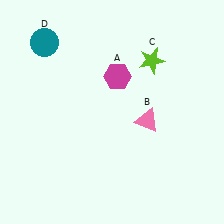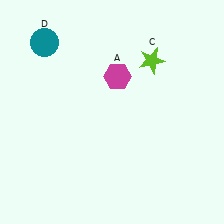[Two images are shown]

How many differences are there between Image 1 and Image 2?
There is 1 difference between the two images.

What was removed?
The pink triangle (B) was removed in Image 2.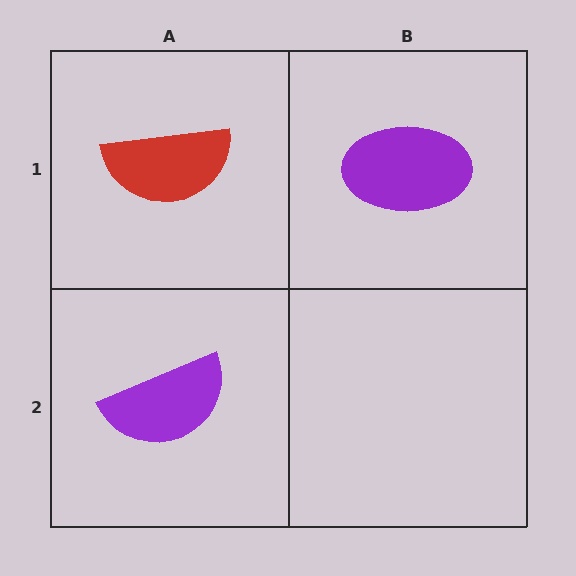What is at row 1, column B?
A purple ellipse.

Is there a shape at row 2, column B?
No, that cell is empty.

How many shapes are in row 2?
1 shape.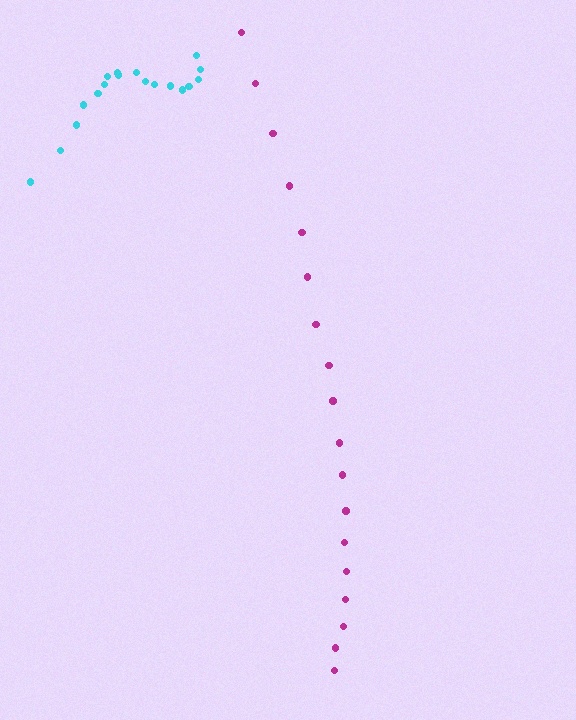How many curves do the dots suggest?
There are 2 distinct paths.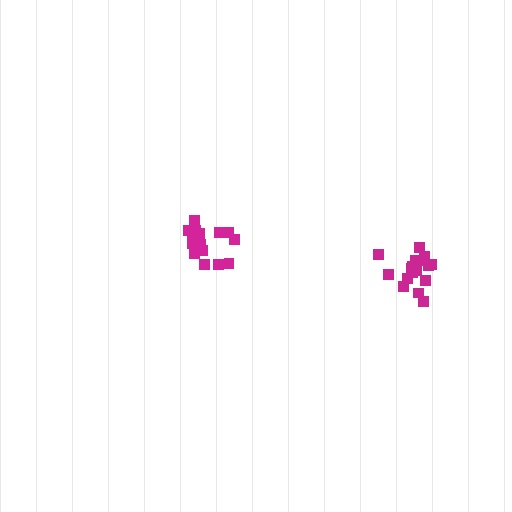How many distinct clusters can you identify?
There are 2 distinct clusters.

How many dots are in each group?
Group 1: 16 dots, Group 2: 18 dots (34 total).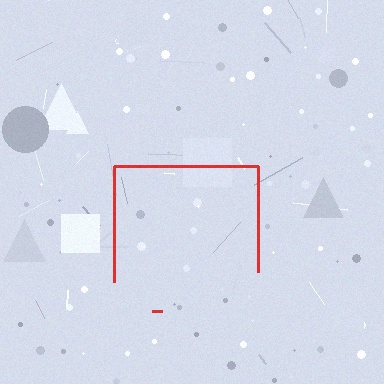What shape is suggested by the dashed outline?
The dashed outline suggests a square.